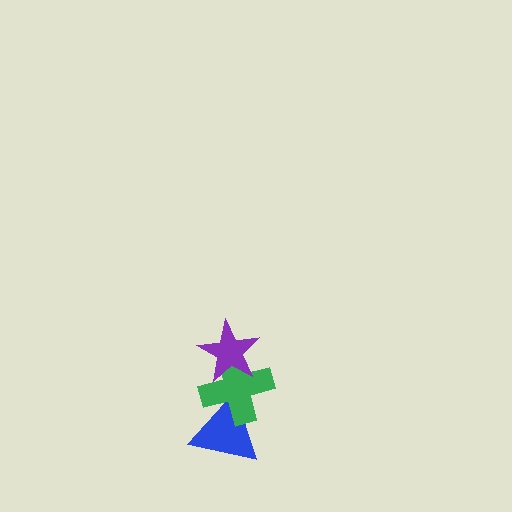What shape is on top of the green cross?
The purple star is on top of the green cross.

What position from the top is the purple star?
The purple star is 1st from the top.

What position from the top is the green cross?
The green cross is 2nd from the top.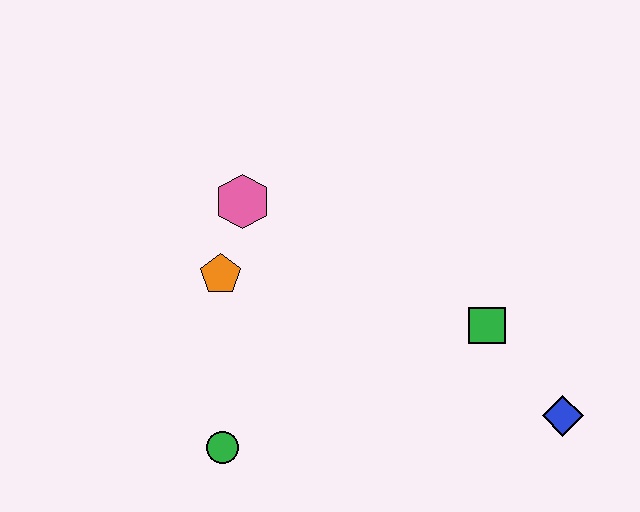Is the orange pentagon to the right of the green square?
No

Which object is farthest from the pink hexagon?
The blue diamond is farthest from the pink hexagon.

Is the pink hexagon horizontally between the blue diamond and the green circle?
Yes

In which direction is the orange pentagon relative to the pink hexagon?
The orange pentagon is below the pink hexagon.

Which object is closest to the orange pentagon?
The pink hexagon is closest to the orange pentagon.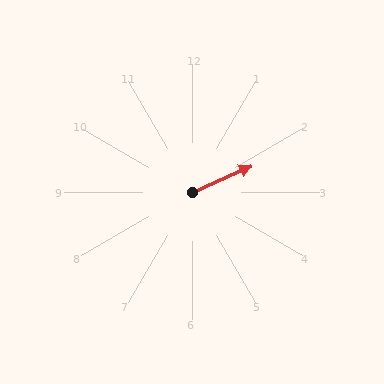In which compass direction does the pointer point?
Northeast.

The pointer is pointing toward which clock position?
Roughly 2 o'clock.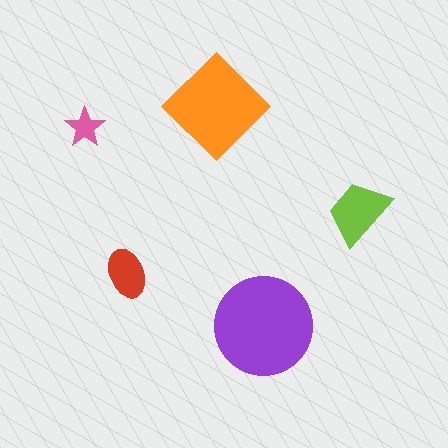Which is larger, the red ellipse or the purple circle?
The purple circle.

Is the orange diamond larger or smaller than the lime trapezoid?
Larger.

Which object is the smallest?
The pink star.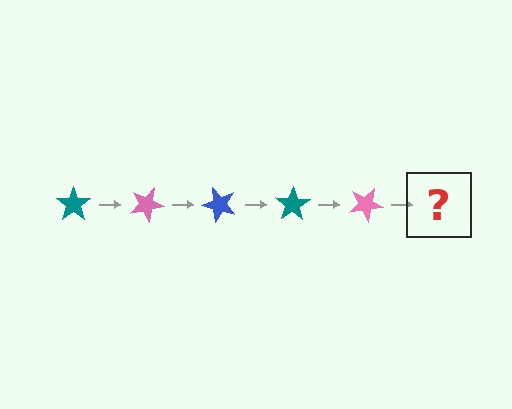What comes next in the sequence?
The next element should be a blue star, rotated 125 degrees from the start.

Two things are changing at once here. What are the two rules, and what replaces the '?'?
The two rules are that it rotates 25 degrees each step and the color cycles through teal, pink, and blue. The '?' should be a blue star, rotated 125 degrees from the start.